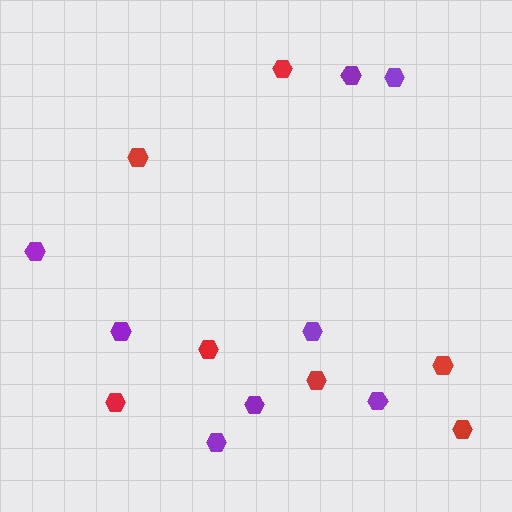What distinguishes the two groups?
There are 2 groups: one group of purple hexagons (8) and one group of red hexagons (7).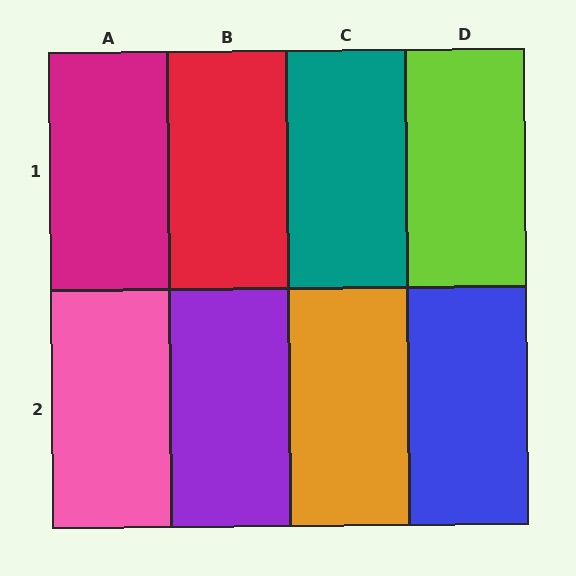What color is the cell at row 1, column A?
Magenta.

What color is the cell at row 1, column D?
Lime.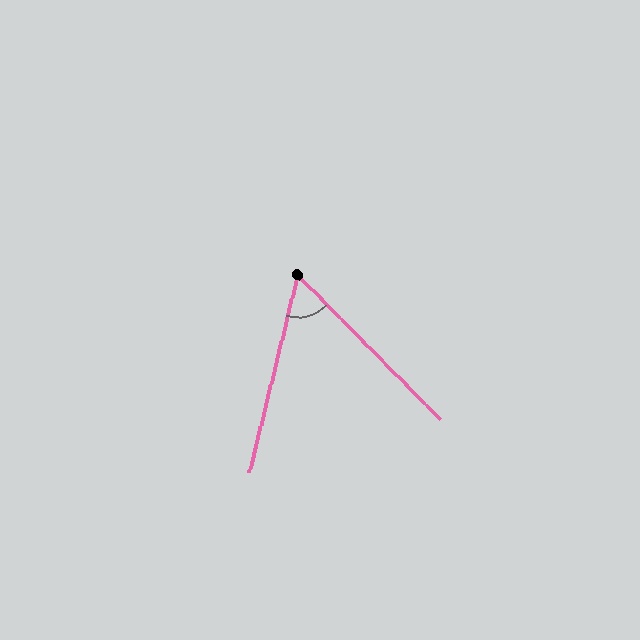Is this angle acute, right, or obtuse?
It is acute.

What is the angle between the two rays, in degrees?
Approximately 59 degrees.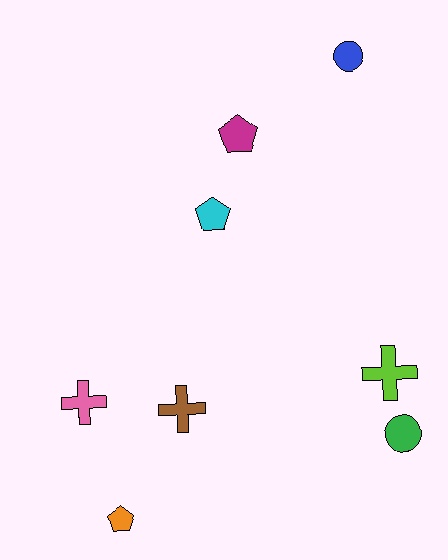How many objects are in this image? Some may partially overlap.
There are 8 objects.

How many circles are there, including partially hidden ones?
There are 2 circles.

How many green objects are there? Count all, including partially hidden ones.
There is 1 green object.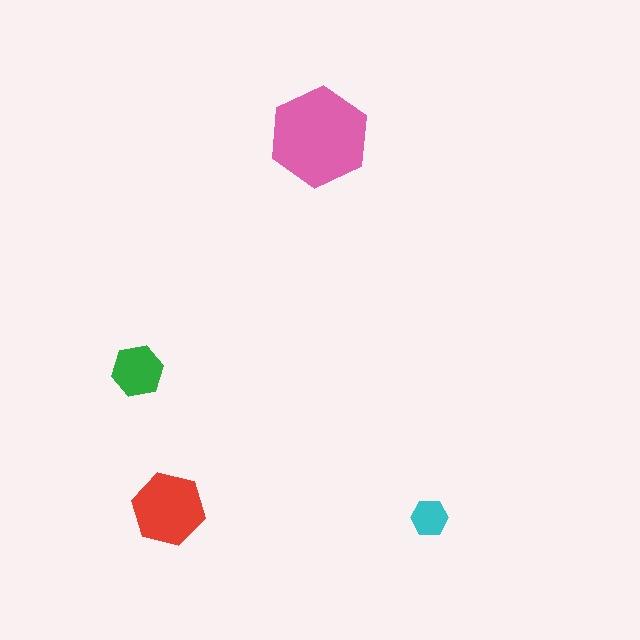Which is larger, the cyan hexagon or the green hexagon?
The green one.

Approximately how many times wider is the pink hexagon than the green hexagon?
About 2 times wider.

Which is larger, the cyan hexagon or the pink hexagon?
The pink one.